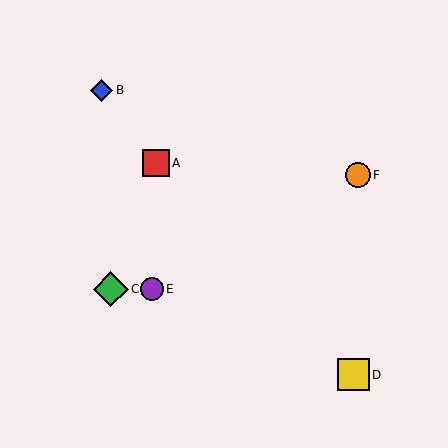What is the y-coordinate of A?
Object A is at y≈163.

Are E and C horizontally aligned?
Yes, both are at y≈289.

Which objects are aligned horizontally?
Objects C, E are aligned horizontally.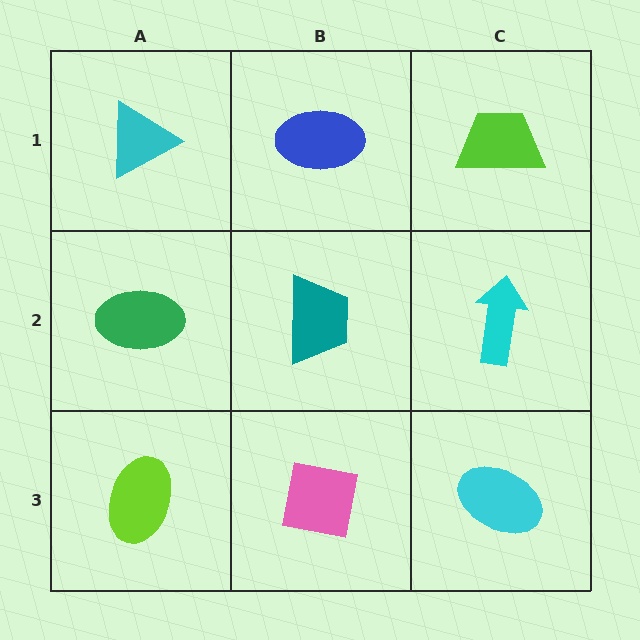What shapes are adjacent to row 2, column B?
A blue ellipse (row 1, column B), a pink square (row 3, column B), a green ellipse (row 2, column A), a cyan arrow (row 2, column C).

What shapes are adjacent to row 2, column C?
A lime trapezoid (row 1, column C), a cyan ellipse (row 3, column C), a teal trapezoid (row 2, column B).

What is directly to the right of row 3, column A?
A pink square.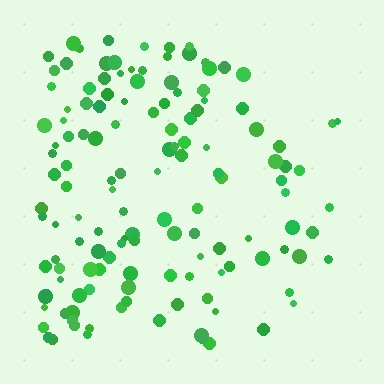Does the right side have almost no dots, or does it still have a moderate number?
Still a moderate number, just noticeably fewer than the left.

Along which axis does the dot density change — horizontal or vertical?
Horizontal.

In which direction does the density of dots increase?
From right to left, with the left side densest.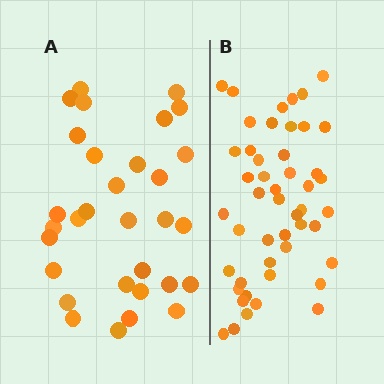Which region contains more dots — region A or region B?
Region B (the right region) has more dots.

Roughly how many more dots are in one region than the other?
Region B has approximately 15 more dots than region A.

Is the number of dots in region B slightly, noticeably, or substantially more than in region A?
Region B has substantially more. The ratio is roughly 1.5 to 1.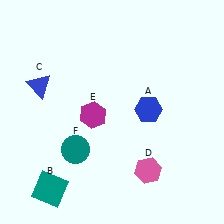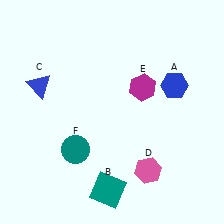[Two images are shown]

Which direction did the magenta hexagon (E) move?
The magenta hexagon (E) moved right.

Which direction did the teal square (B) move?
The teal square (B) moved right.